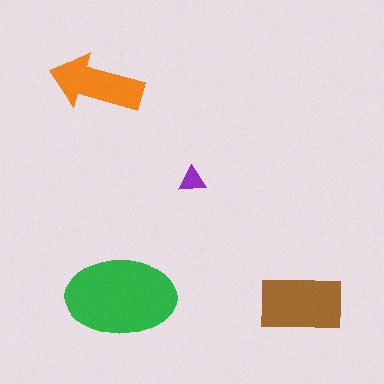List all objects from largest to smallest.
The green ellipse, the brown rectangle, the orange arrow, the purple triangle.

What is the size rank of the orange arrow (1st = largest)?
3rd.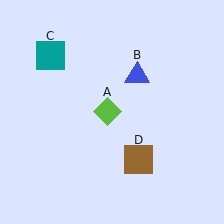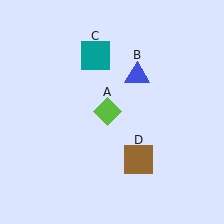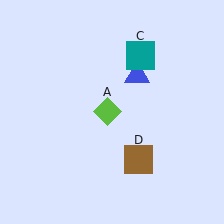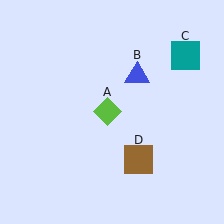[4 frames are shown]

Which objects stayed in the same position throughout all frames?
Lime diamond (object A) and blue triangle (object B) and brown square (object D) remained stationary.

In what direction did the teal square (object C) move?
The teal square (object C) moved right.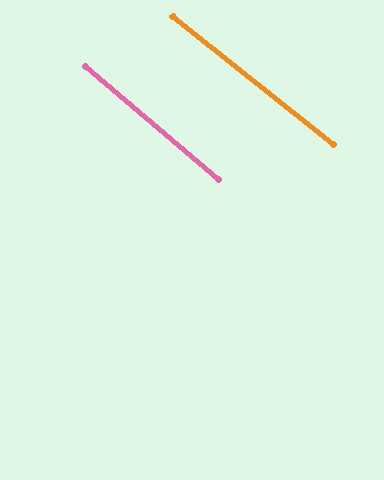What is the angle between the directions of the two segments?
Approximately 2 degrees.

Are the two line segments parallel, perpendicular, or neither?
Parallel — their directions differ by only 1.8°.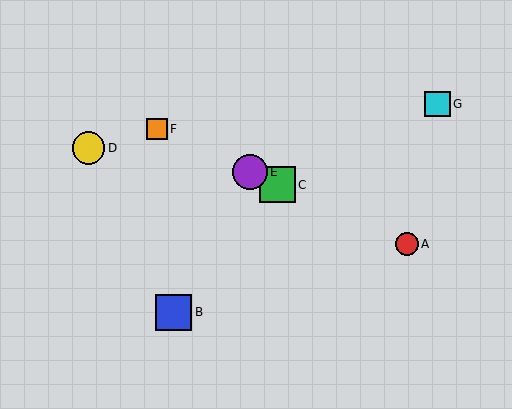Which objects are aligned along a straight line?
Objects A, C, E, F are aligned along a straight line.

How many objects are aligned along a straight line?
4 objects (A, C, E, F) are aligned along a straight line.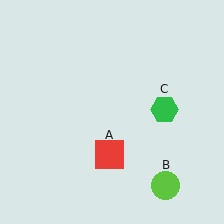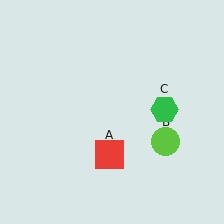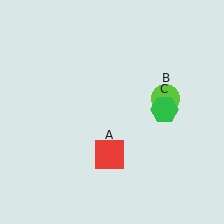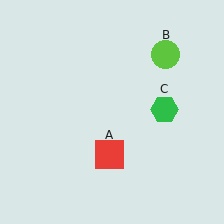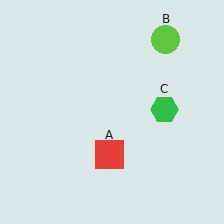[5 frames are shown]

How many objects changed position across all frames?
1 object changed position: lime circle (object B).